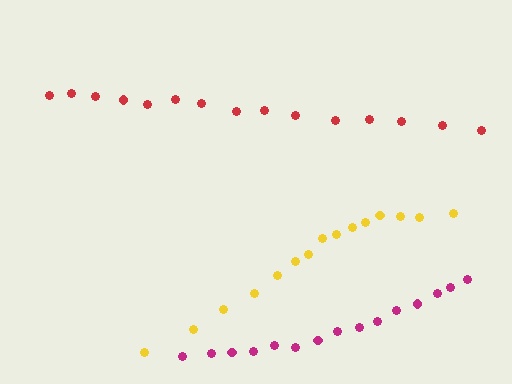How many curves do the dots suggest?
There are 3 distinct paths.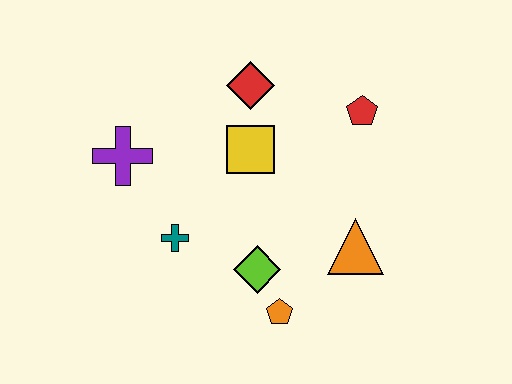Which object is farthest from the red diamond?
The orange pentagon is farthest from the red diamond.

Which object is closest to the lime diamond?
The orange pentagon is closest to the lime diamond.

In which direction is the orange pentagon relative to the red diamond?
The orange pentagon is below the red diamond.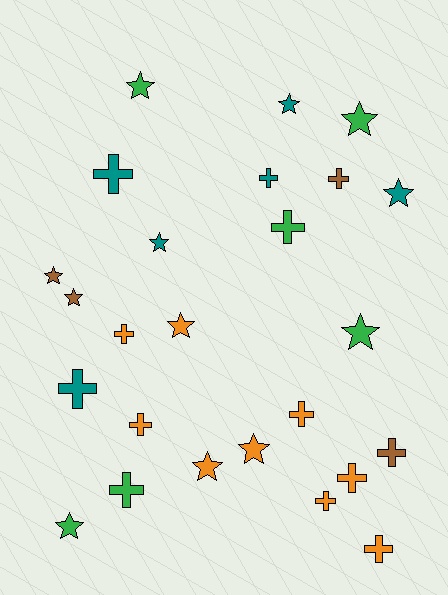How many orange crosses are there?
There are 6 orange crosses.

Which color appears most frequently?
Orange, with 9 objects.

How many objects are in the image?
There are 25 objects.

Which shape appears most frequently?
Cross, with 13 objects.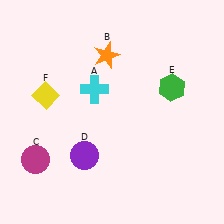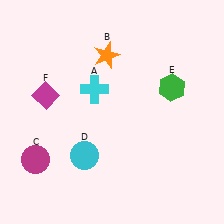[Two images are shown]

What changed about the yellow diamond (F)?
In Image 1, F is yellow. In Image 2, it changed to magenta.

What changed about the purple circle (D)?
In Image 1, D is purple. In Image 2, it changed to cyan.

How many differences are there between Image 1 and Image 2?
There are 2 differences between the two images.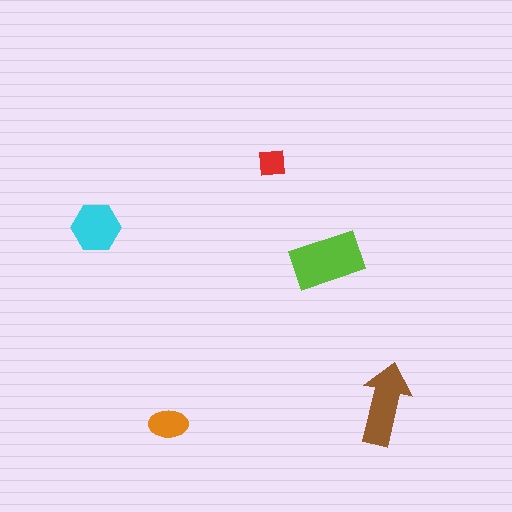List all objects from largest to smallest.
The lime rectangle, the brown arrow, the cyan hexagon, the orange ellipse, the red square.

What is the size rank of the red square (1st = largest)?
5th.